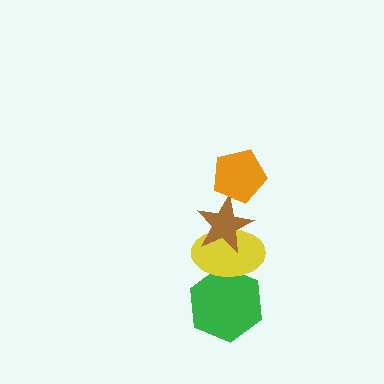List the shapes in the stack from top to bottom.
From top to bottom: the orange pentagon, the brown star, the yellow ellipse, the green hexagon.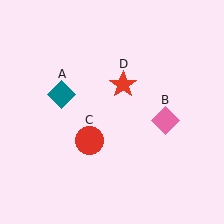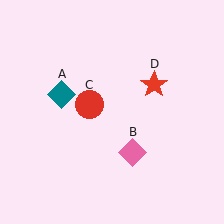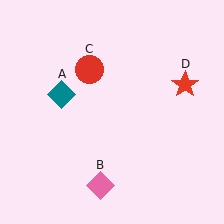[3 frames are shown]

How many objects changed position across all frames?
3 objects changed position: pink diamond (object B), red circle (object C), red star (object D).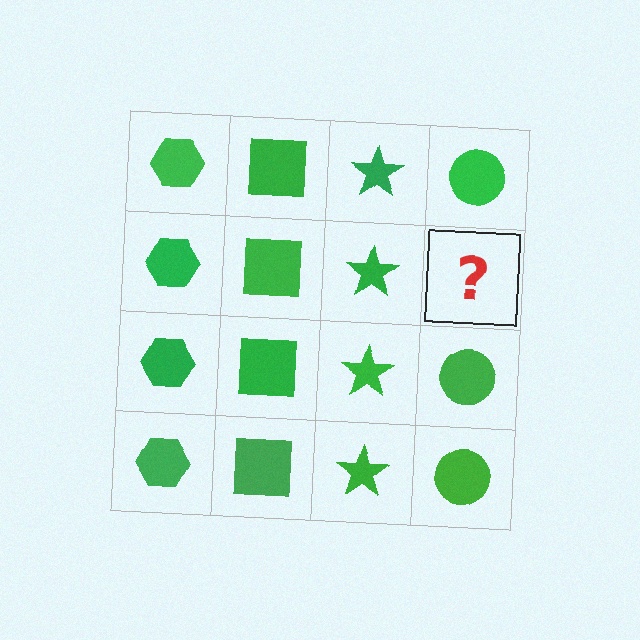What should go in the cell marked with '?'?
The missing cell should contain a green circle.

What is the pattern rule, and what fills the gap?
The rule is that each column has a consistent shape. The gap should be filled with a green circle.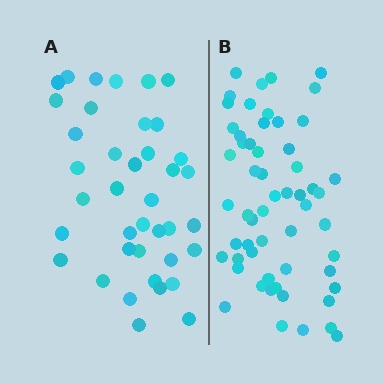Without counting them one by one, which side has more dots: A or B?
Region B (the right region) has more dots.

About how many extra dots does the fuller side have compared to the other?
Region B has approximately 20 more dots than region A.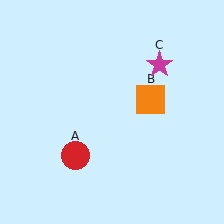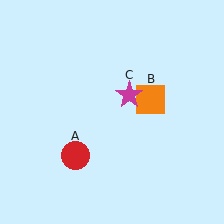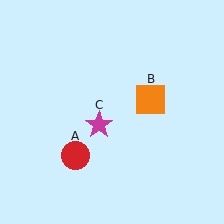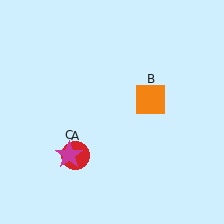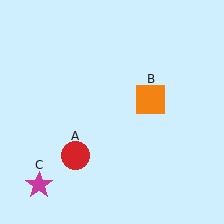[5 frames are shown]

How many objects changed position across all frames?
1 object changed position: magenta star (object C).